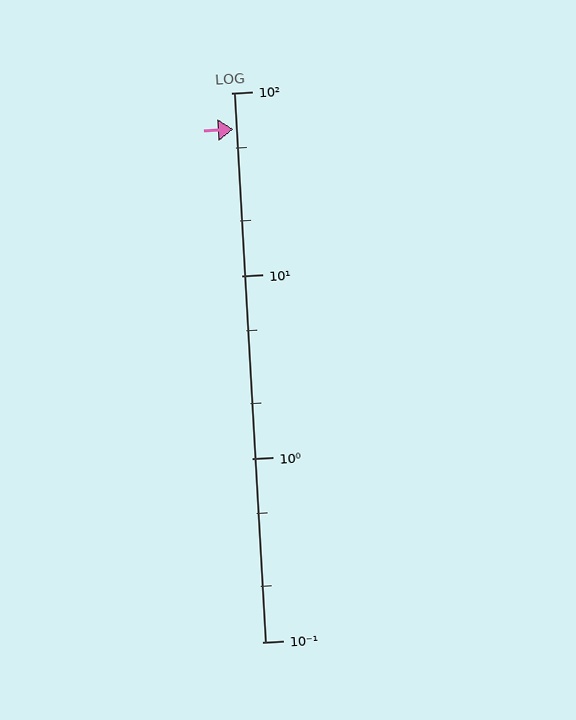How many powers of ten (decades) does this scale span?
The scale spans 3 decades, from 0.1 to 100.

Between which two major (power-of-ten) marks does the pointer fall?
The pointer is between 10 and 100.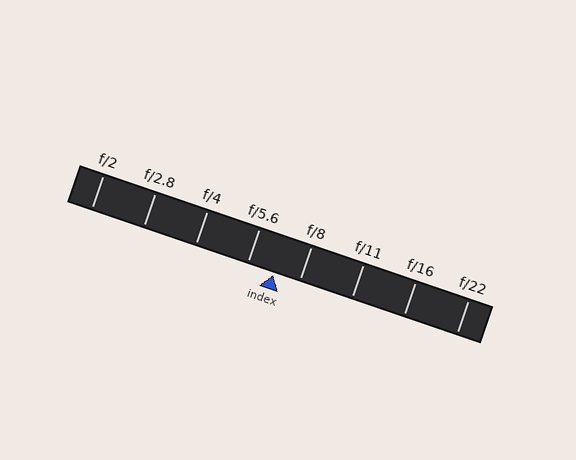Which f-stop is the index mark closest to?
The index mark is closest to f/8.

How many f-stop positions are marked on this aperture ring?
There are 8 f-stop positions marked.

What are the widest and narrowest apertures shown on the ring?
The widest aperture shown is f/2 and the narrowest is f/22.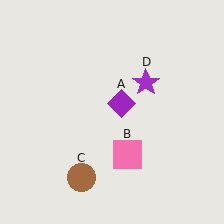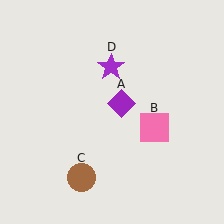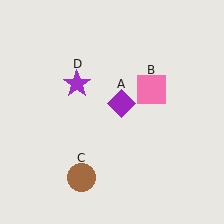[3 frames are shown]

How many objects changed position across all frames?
2 objects changed position: pink square (object B), purple star (object D).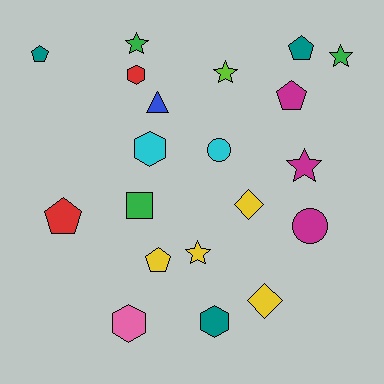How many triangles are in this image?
There is 1 triangle.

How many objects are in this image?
There are 20 objects.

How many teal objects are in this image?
There are 3 teal objects.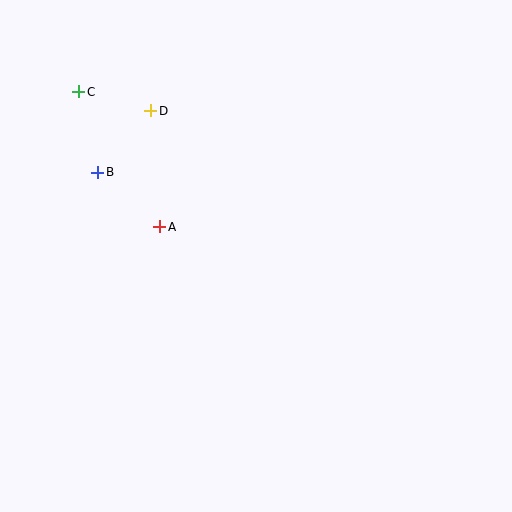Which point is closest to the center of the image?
Point A at (160, 227) is closest to the center.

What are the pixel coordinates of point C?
Point C is at (79, 92).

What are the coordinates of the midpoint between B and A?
The midpoint between B and A is at (129, 200).